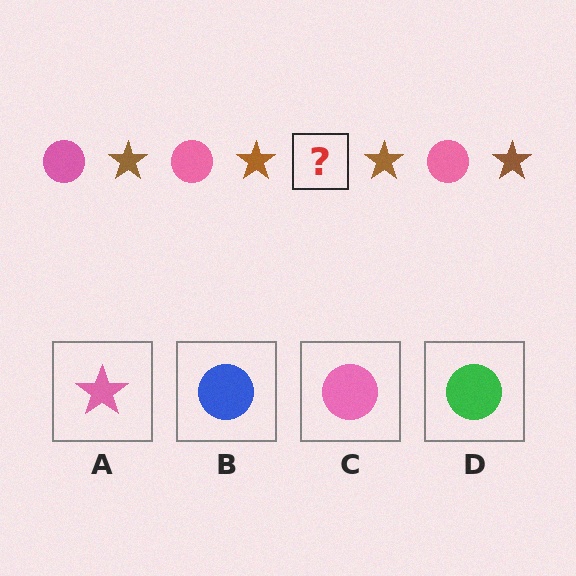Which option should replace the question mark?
Option C.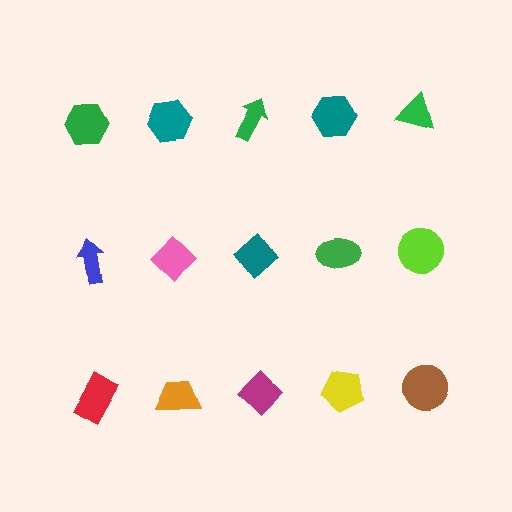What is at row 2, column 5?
A lime circle.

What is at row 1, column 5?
A green triangle.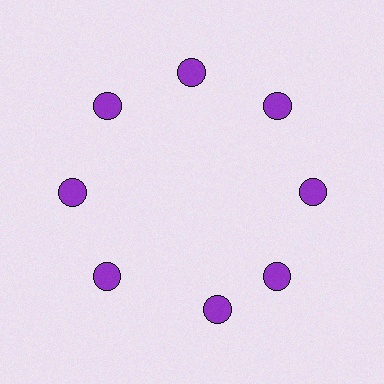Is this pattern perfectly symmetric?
No. The 8 purple circles are arranged in a ring, but one element near the 6 o'clock position is rotated out of alignment along the ring, breaking the 8-fold rotational symmetry.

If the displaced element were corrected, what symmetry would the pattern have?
It would have 8-fold rotational symmetry — the pattern would map onto itself every 45 degrees.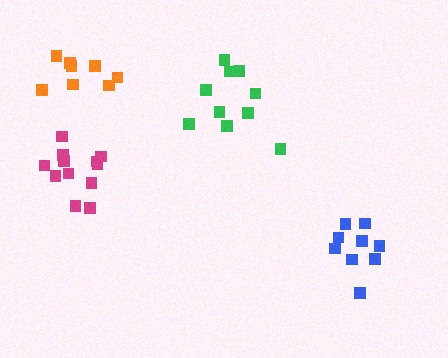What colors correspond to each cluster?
The clusters are colored: magenta, orange, blue, green.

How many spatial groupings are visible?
There are 4 spatial groupings.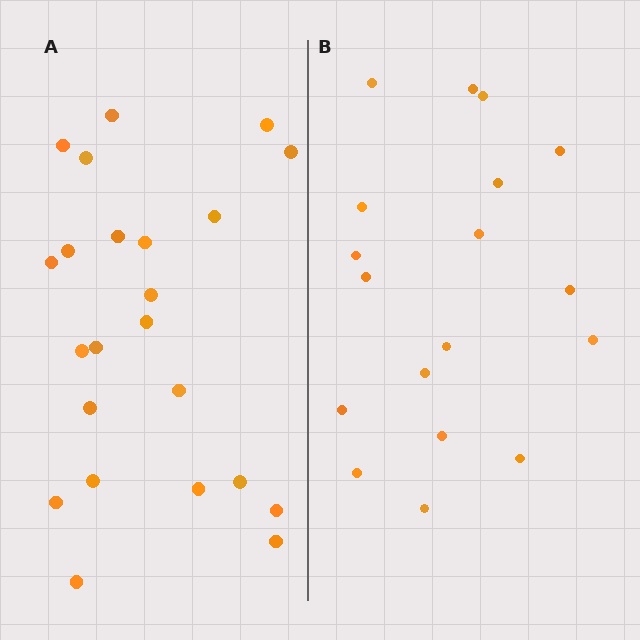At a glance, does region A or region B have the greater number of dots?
Region A (the left region) has more dots.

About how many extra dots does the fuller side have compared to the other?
Region A has about 5 more dots than region B.